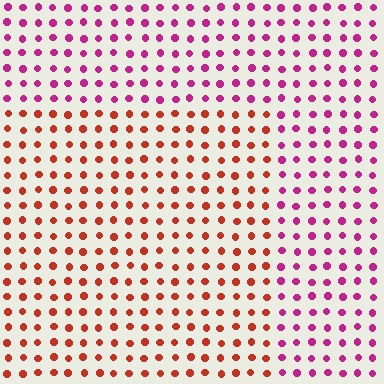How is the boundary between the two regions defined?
The boundary is defined purely by a slight shift in hue (about 47 degrees). Spacing, size, and orientation are identical on both sides.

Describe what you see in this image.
The image is filled with small magenta elements in a uniform arrangement. A rectangle-shaped region is visible where the elements are tinted to a slightly different hue, forming a subtle color boundary.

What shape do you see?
I see a rectangle.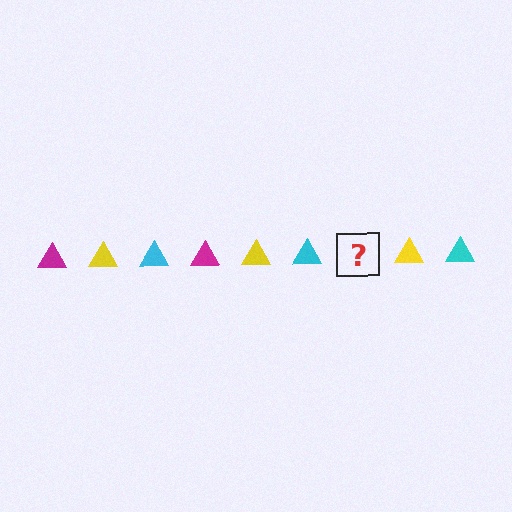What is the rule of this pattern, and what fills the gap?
The rule is that the pattern cycles through magenta, yellow, cyan triangles. The gap should be filled with a magenta triangle.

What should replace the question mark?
The question mark should be replaced with a magenta triangle.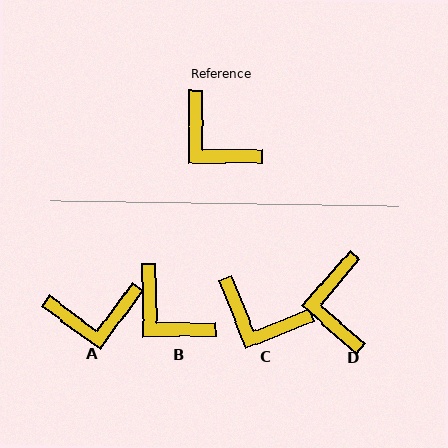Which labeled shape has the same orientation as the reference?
B.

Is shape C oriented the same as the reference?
No, it is off by about 22 degrees.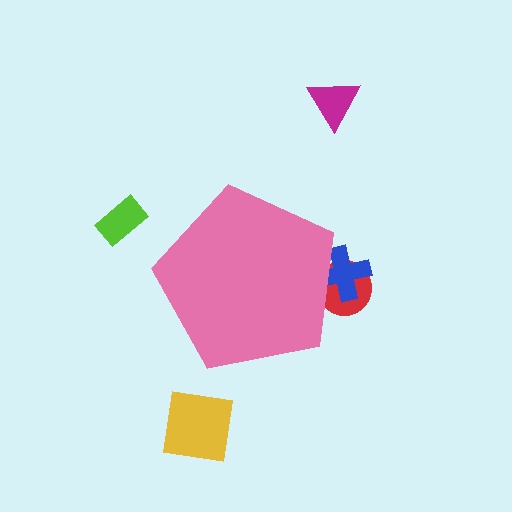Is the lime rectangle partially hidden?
No, the lime rectangle is fully visible.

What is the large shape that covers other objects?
A pink pentagon.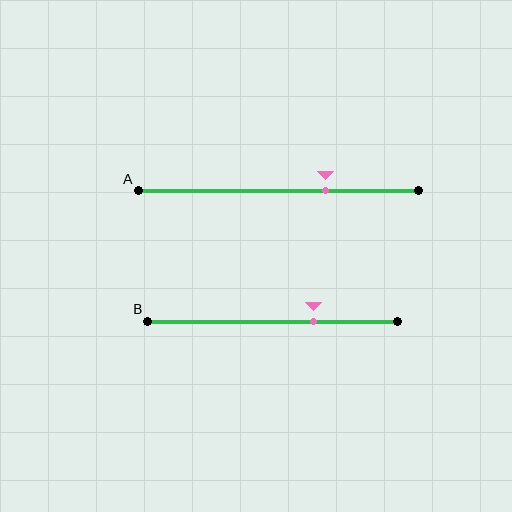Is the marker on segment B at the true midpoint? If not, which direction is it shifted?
No, the marker on segment B is shifted to the right by about 16% of the segment length.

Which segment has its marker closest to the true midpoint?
Segment B has its marker closest to the true midpoint.